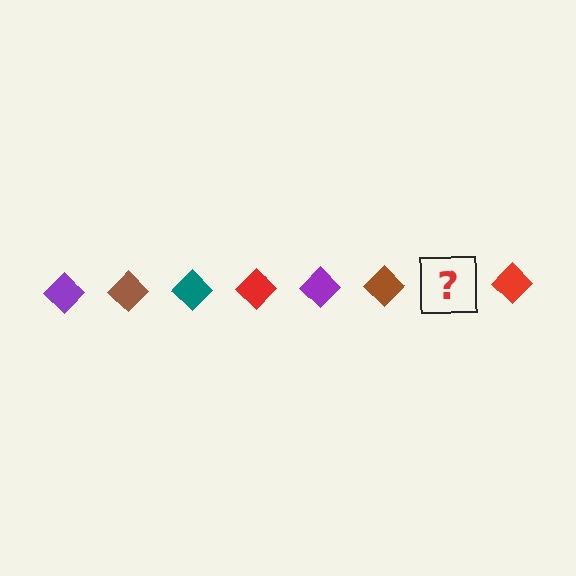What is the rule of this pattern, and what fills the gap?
The rule is that the pattern cycles through purple, brown, teal, red diamonds. The gap should be filled with a teal diamond.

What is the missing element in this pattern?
The missing element is a teal diamond.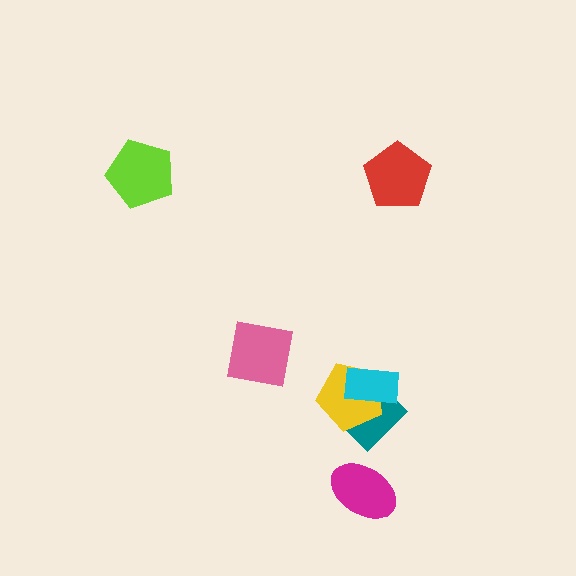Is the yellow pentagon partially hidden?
Yes, it is partially covered by another shape.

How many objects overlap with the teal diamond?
2 objects overlap with the teal diamond.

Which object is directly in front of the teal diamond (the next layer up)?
The yellow pentagon is directly in front of the teal diamond.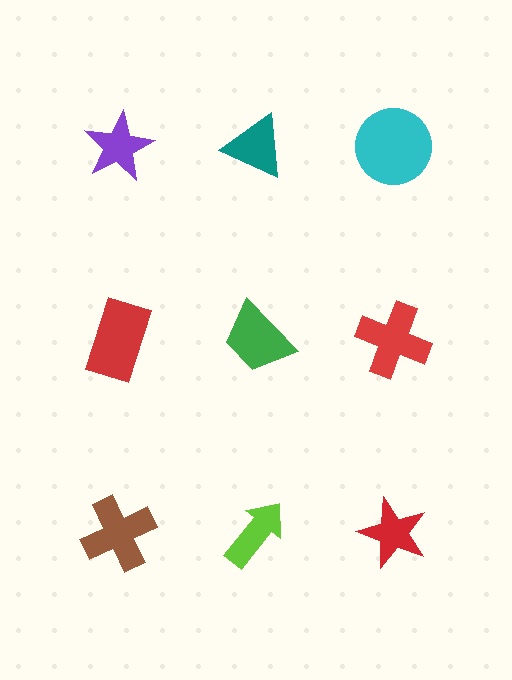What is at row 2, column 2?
A green trapezoid.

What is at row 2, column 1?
A red rectangle.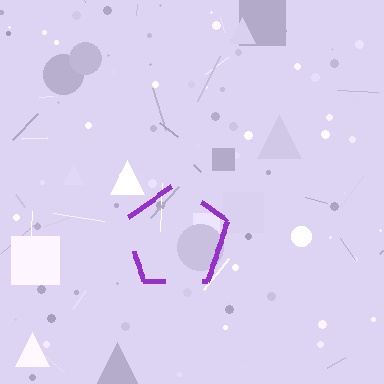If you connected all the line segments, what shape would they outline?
They would outline a pentagon.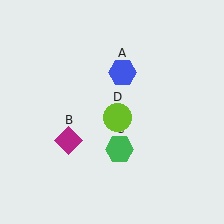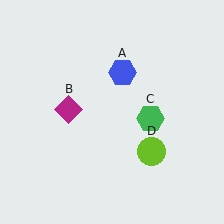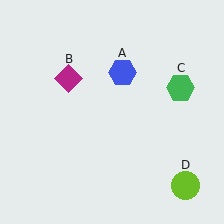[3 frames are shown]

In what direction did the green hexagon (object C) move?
The green hexagon (object C) moved up and to the right.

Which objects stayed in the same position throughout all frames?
Blue hexagon (object A) remained stationary.